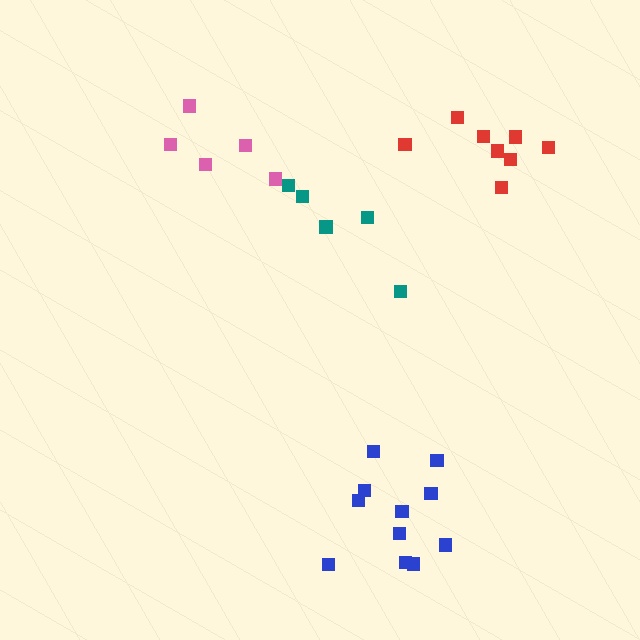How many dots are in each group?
Group 1: 5 dots, Group 2: 8 dots, Group 3: 11 dots, Group 4: 5 dots (29 total).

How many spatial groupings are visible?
There are 4 spatial groupings.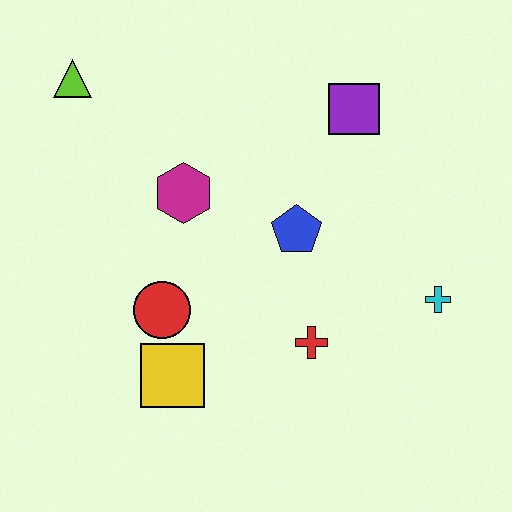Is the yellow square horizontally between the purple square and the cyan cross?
No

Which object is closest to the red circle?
The yellow square is closest to the red circle.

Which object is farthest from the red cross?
The lime triangle is farthest from the red cross.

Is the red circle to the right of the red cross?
No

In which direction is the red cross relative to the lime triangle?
The red cross is below the lime triangle.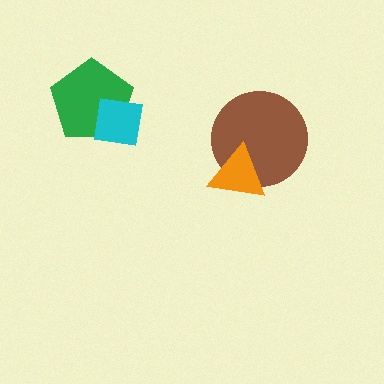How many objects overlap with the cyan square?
1 object overlaps with the cyan square.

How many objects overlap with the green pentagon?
1 object overlaps with the green pentagon.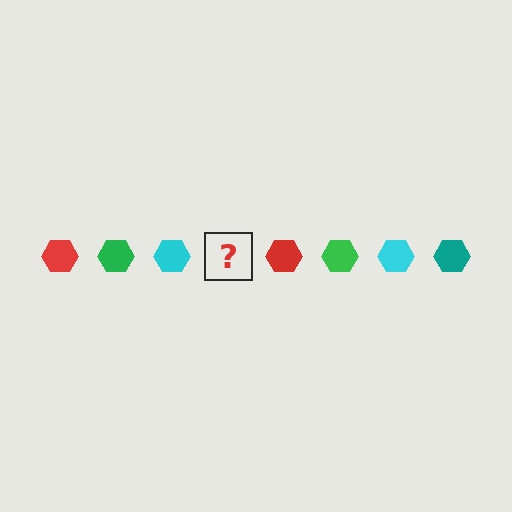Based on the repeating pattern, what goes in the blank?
The blank should be a teal hexagon.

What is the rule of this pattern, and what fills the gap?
The rule is that the pattern cycles through red, green, cyan, teal hexagons. The gap should be filled with a teal hexagon.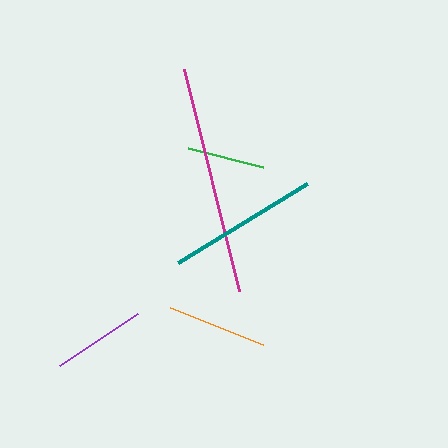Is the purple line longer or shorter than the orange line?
The orange line is longer than the purple line.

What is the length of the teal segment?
The teal segment is approximately 151 pixels long.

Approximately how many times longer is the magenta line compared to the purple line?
The magenta line is approximately 2.4 times the length of the purple line.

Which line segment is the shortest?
The green line is the shortest at approximately 78 pixels.